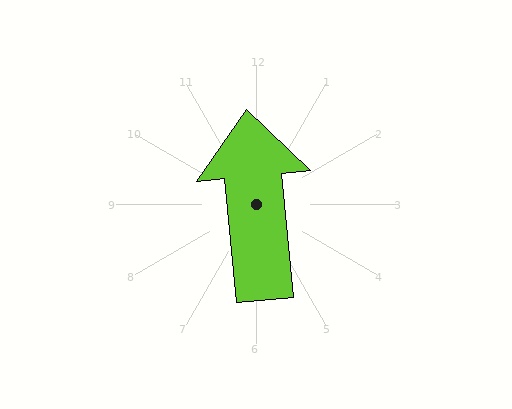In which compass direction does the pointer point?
North.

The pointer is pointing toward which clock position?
Roughly 12 o'clock.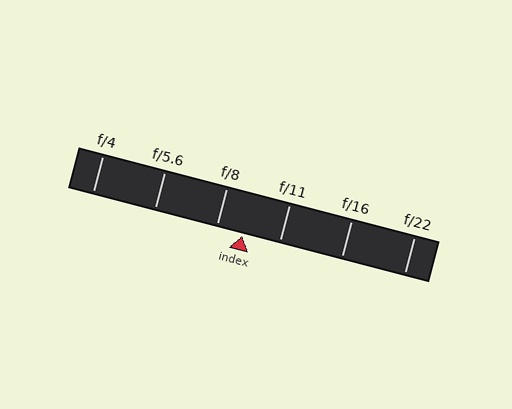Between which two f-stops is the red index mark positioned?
The index mark is between f/8 and f/11.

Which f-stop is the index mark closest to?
The index mark is closest to f/8.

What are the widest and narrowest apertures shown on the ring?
The widest aperture shown is f/4 and the narrowest is f/22.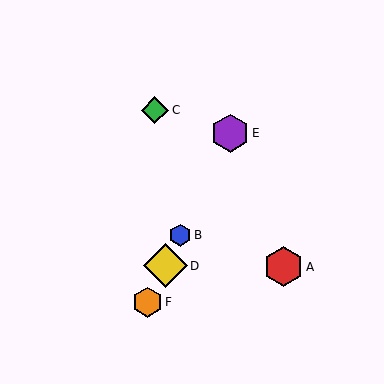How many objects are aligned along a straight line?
4 objects (B, D, E, F) are aligned along a straight line.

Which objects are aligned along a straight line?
Objects B, D, E, F are aligned along a straight line.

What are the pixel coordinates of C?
Object C is at (155, 110).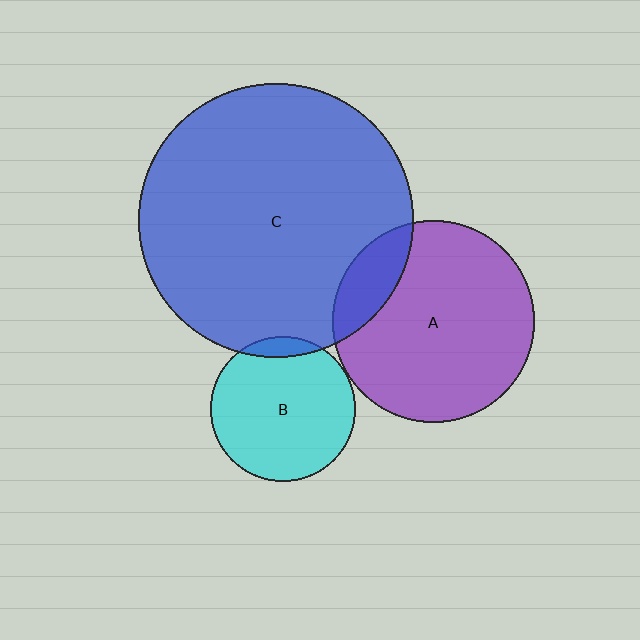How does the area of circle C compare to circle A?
Approximately 1.8 times.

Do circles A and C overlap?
Yes.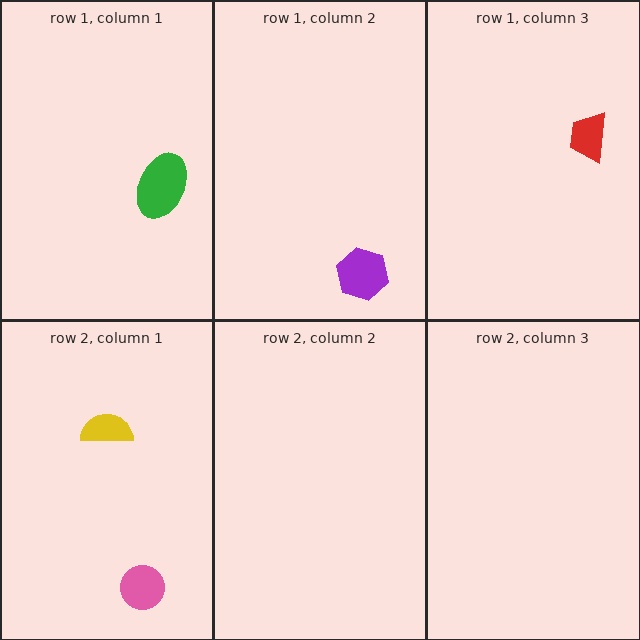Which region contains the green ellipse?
The row 1, column 1 region.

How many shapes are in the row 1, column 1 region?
1.